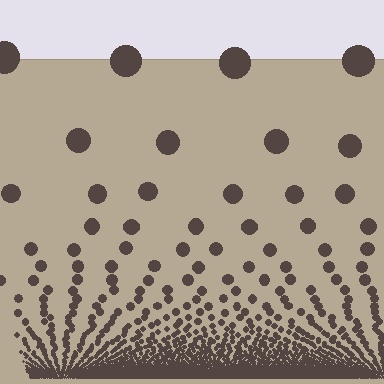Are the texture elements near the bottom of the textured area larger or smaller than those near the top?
Smaller. The gradient is inverted — elements near the bottom are smaller and denser.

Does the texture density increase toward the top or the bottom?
Density increases toward the bottom.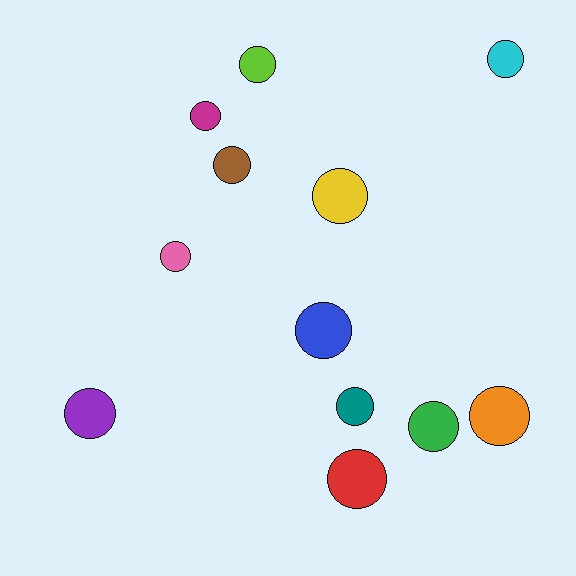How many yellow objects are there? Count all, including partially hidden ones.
There is 1 yellow object.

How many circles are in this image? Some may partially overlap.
There are 12 circles.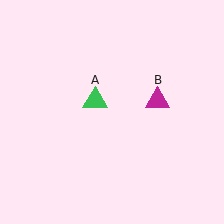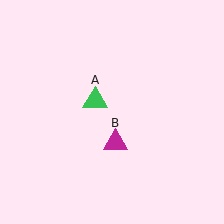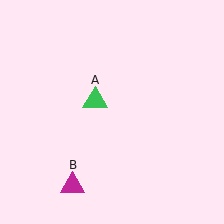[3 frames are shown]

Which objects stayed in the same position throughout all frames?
Green triangle (object A) remained stationary.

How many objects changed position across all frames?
1 object changed position: magenta triangle (object B).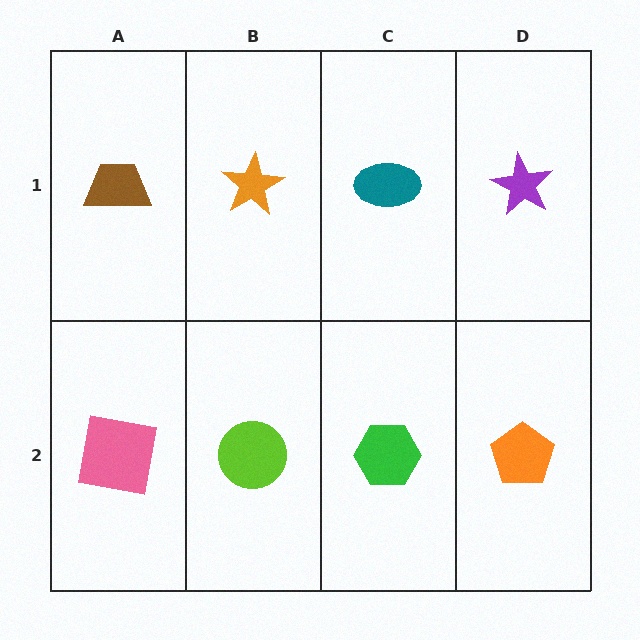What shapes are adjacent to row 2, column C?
A teal ellipse (row 1, column C), a lime circle (row 2, column B), an orange pentagon (row 2, column D).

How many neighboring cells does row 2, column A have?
2.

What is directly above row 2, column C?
A teal ellipse.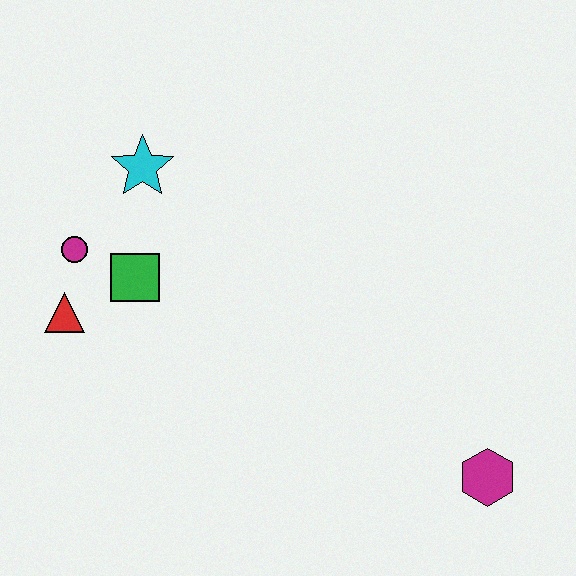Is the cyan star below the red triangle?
No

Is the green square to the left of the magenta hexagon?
Yes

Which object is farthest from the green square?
The magenta hexagon is farthest from the green square.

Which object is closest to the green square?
The magenta circle is closest to the green square.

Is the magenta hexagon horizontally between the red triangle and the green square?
No